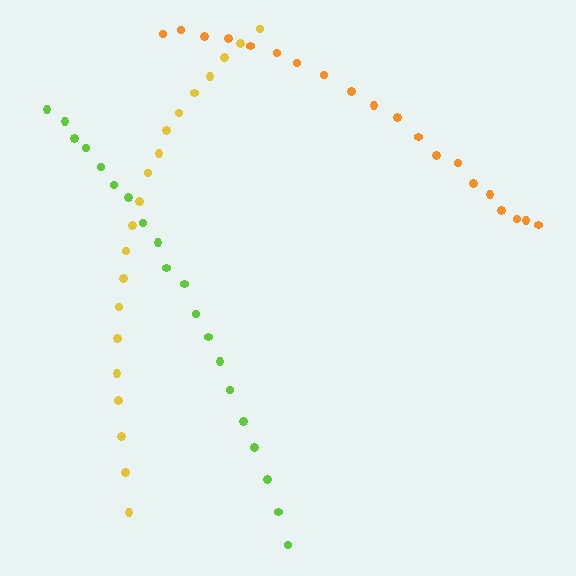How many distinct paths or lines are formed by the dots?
There are 3 distinct paths.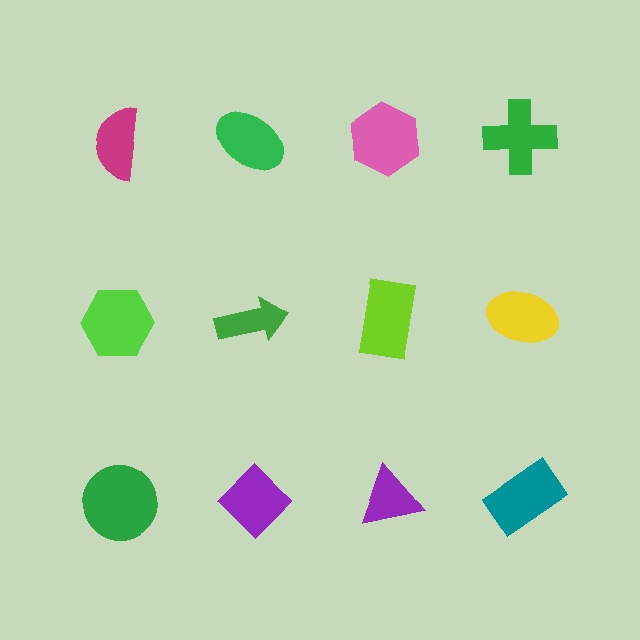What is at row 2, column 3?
A lime rectangle.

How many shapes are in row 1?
4 shapes.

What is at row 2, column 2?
A green arrow.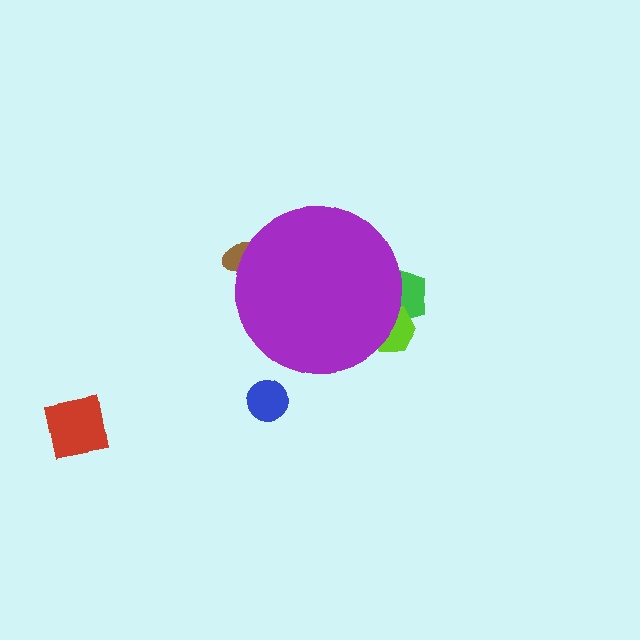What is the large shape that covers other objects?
A purple circle.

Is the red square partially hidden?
No, the red square is fully visible.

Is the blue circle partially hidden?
No, the blue circle is fully visible.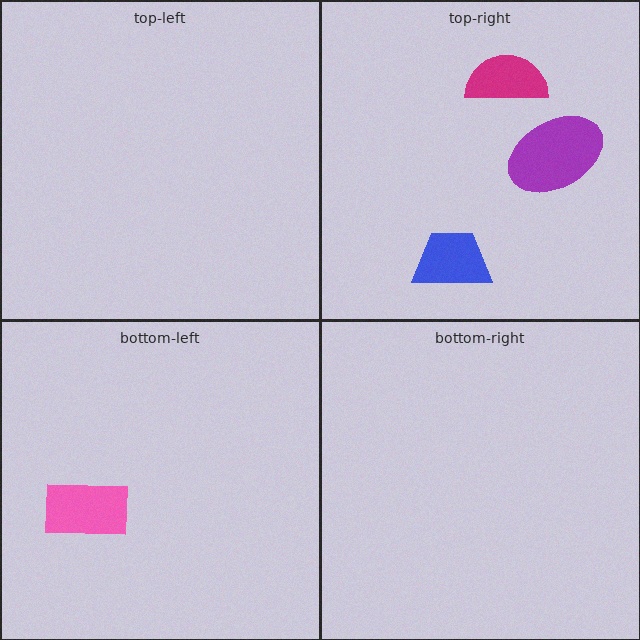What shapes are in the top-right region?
The magenta semicircle, the blue trapezoid, the purple ellipse.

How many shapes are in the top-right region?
3.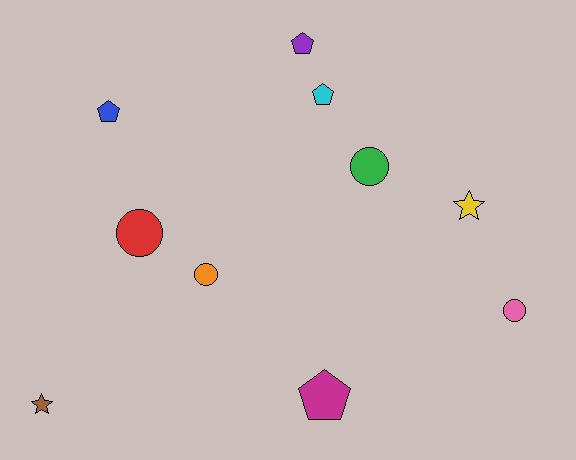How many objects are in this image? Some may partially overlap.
There are 10 objects.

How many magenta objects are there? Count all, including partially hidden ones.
There is 1 magenta object.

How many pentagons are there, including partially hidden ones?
There are 4 pentagons.